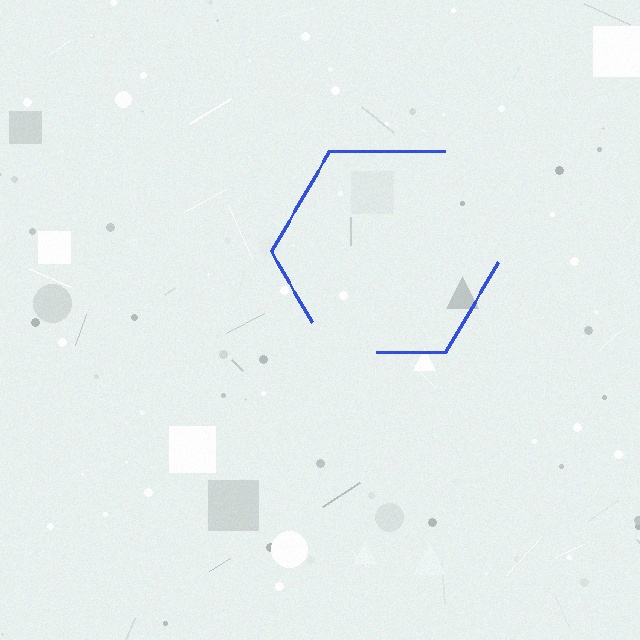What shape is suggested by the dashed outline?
The dashed outline suggests a hexagon.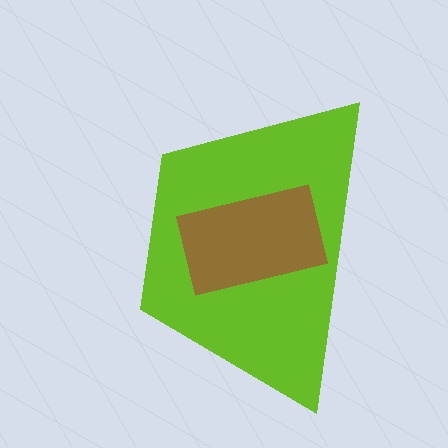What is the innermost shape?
The brown rectangle.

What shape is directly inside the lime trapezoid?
The brown rectangle.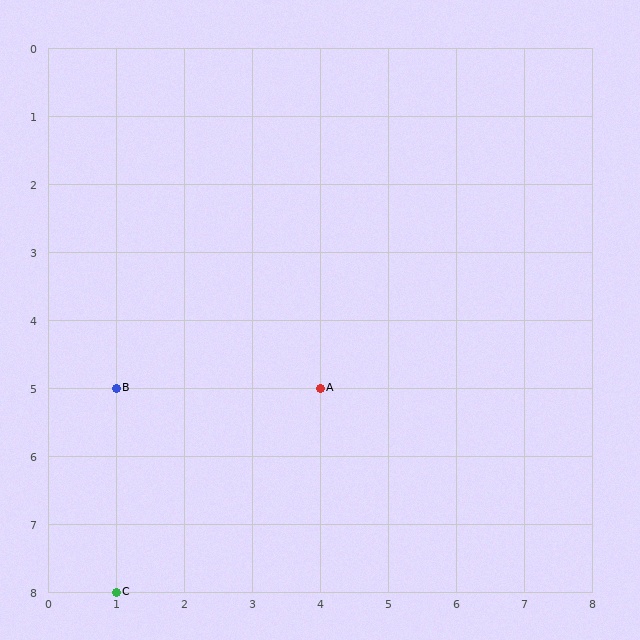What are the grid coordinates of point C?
Point C is at grid coordinates (1, 8).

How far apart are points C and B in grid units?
Points C and B are 3 rows apart.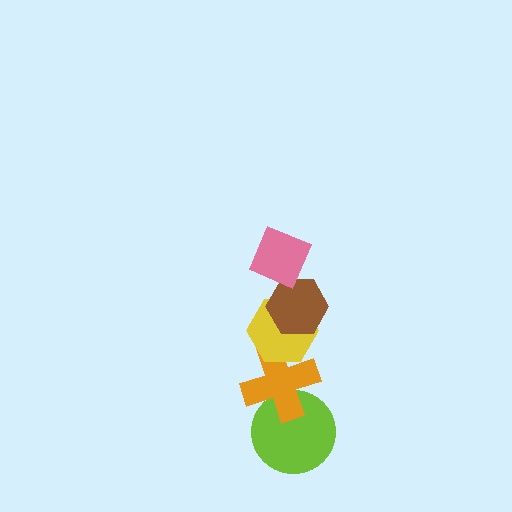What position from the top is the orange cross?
The orange cross is 4th from the top.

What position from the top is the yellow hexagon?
The yellow hexagon is 3rd from the top.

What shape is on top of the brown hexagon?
The pink diamond is on top of the brown hexagon.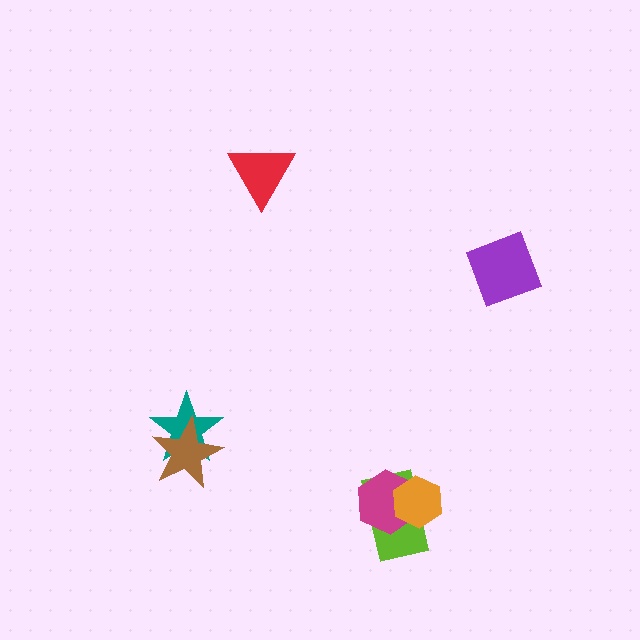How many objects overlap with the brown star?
1 object overlaps with the brown star.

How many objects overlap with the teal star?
1 object overlaps with the teal star.